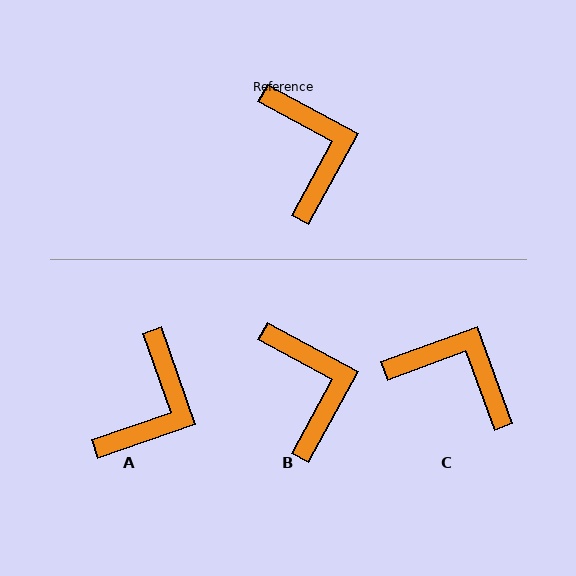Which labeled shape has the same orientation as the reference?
B.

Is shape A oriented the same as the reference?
No, it is off by about 42 degrees.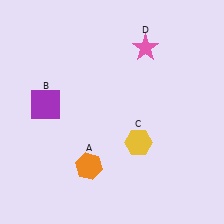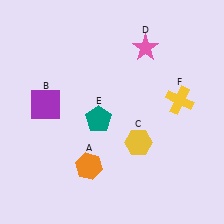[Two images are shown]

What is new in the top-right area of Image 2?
A yellow cross (F) was added in the top-right area of Image 2.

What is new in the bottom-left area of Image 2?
A teal pentagon (E) was added in the bottom-left area of Image 2.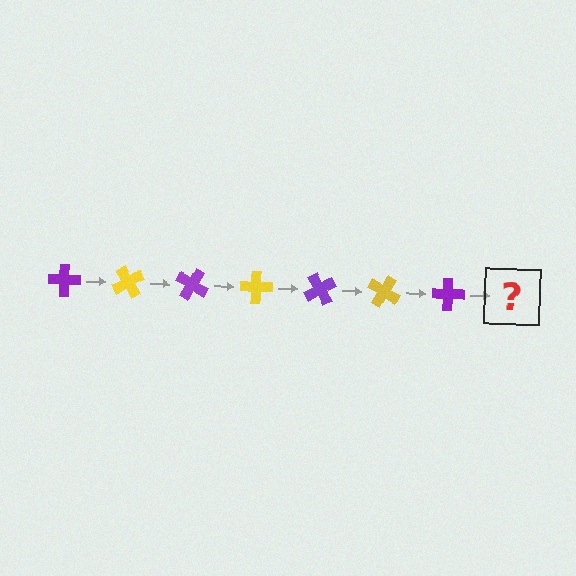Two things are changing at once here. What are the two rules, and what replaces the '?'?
The two rules are that it rotates 60 degrees each step and the color cycles through purple and yellow. The '?' should be a yellow cross, rotated 420 degrees from the start.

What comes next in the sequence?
The next element should be a yellow cross, rotated 420 degrees from the start.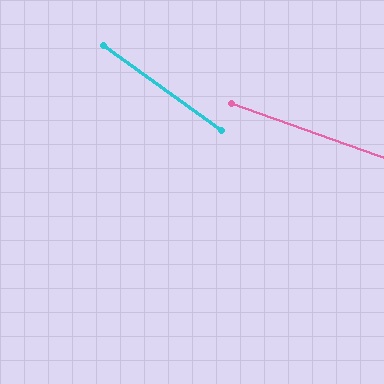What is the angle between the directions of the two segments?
Approximately 16 degrees.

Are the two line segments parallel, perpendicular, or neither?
Neither parallel nor perpendicular — they differ by about 16°.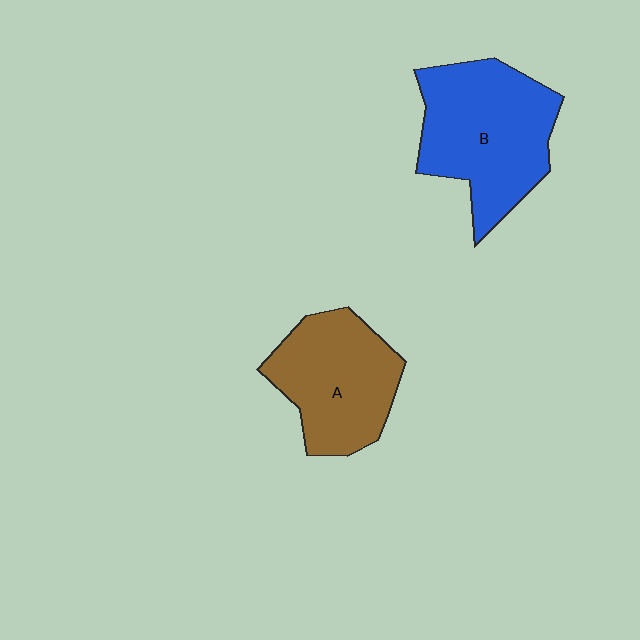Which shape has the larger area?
Shape B (blue).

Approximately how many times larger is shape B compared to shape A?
Approximately 1.2 times.